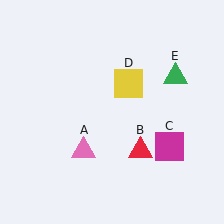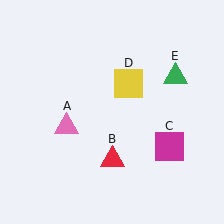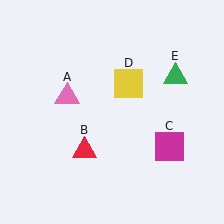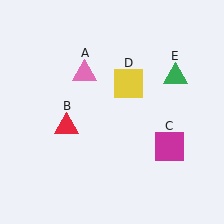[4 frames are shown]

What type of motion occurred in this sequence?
The pink triangle (object A), red triangle (object B) rotated clockwise around the center of the scene.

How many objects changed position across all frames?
2 objects changed position: pink triangle (object A), red triangle (object B).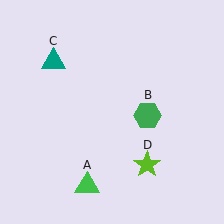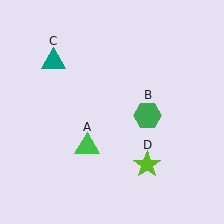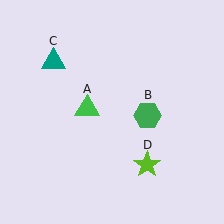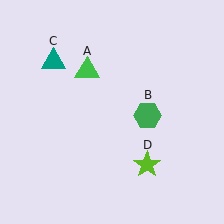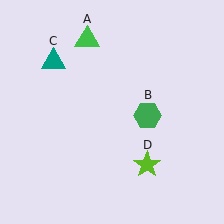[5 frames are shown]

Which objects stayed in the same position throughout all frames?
Green hexagon (object B) and teal triangle (object C) and lime star (object D) remained stationary.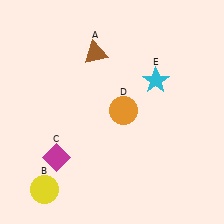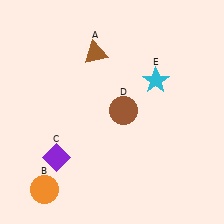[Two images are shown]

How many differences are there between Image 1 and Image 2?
There are 3 differences between the two images.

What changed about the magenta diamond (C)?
In Image 1, C is magenta. In Image 2, it changed to purple.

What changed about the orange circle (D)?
In Image 1, D is orange. In Image 2, it changed to brown.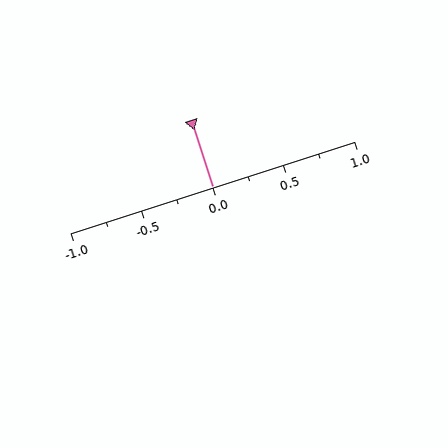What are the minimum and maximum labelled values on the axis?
The axis runs from -1.0 to 1.0.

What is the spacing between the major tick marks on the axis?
The major ticks are spaced 0.5 apart.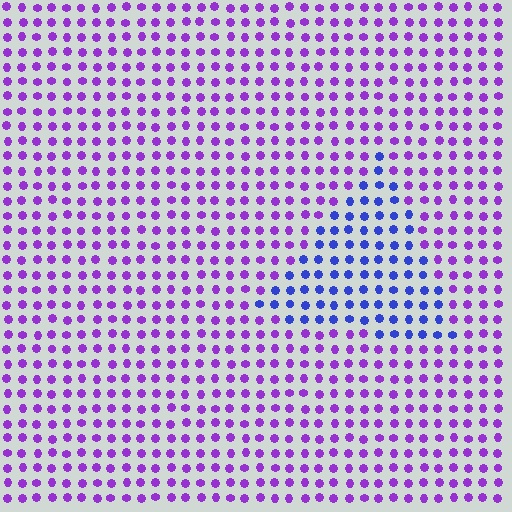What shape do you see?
I see a triangle.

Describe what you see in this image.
The image is filled with small purple elements in a uniform arrangement. A triangle-shaped region is visible where the elements are tinted to a slightly different hue, forming a subtle color boundary.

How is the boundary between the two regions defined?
The boundary is defined purely by a slight shift in hue (about 45 degrees). Spacing, size, and orientation are identical on both sides.